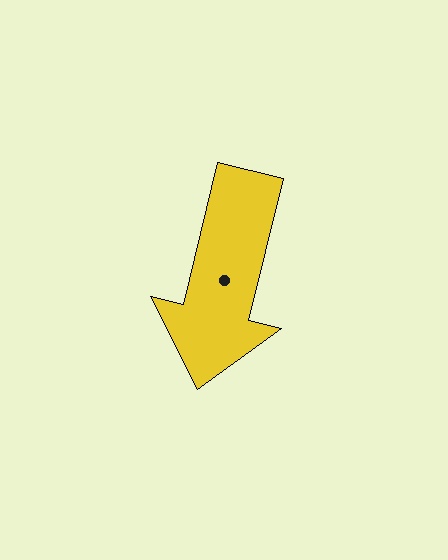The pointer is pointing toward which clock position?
Roughly 6 o'clock.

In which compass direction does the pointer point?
South.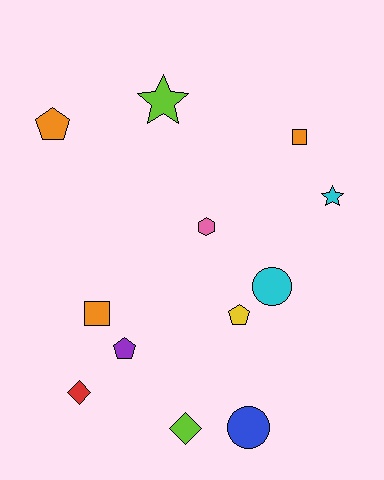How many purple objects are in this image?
There is 1 purple object.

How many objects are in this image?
There are 12 objects.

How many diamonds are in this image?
There are 2 diamonds.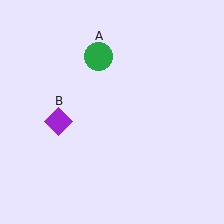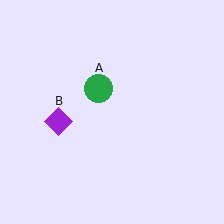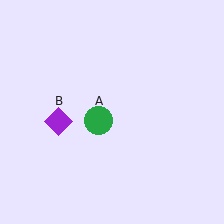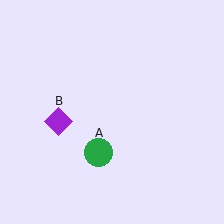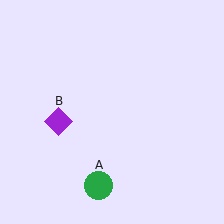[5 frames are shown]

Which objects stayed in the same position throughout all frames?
Purple diamond (object B) remained stationary.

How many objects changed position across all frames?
1 object changed position: green circle (object A).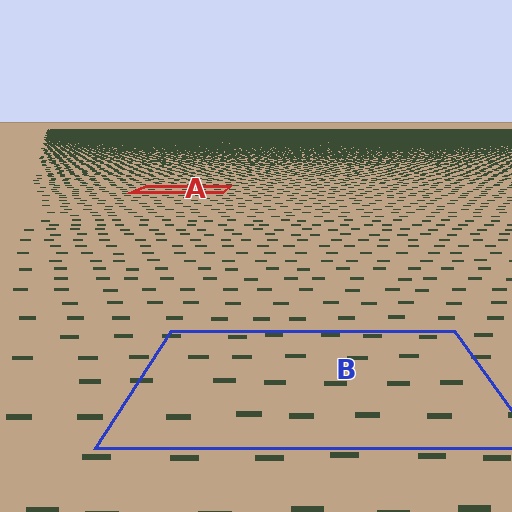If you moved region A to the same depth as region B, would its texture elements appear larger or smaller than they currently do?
They would appear larger. At a closer depth, the same texture elements are projected at a bigger on-screen size.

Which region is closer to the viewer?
Region B is closer. The texture elements there are larger and more spread out.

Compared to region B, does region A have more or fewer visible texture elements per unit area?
Region A has more texture elements per unit area — they are packed more densely because it is farther away.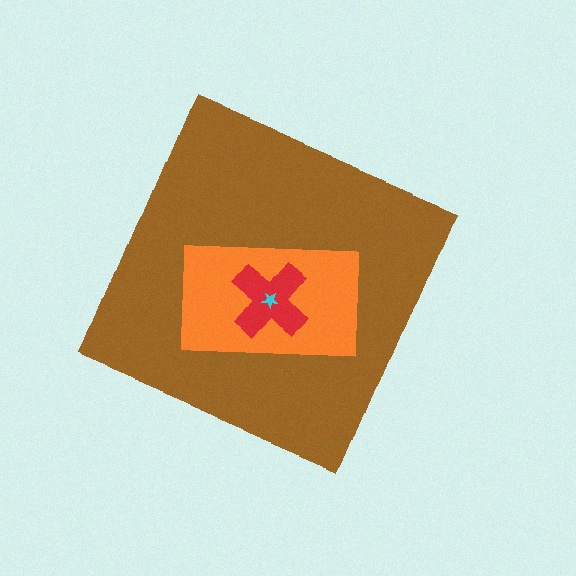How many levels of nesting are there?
4.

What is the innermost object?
The cyan star.